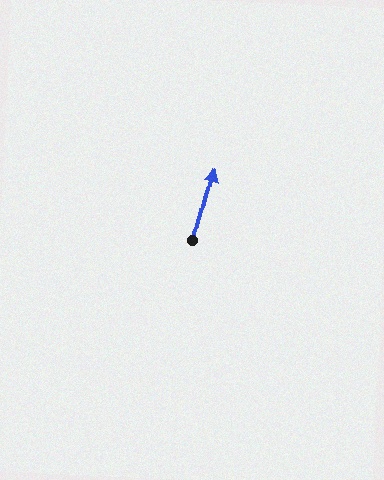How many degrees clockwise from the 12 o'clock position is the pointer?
Approximately 15 degrees.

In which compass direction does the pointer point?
North.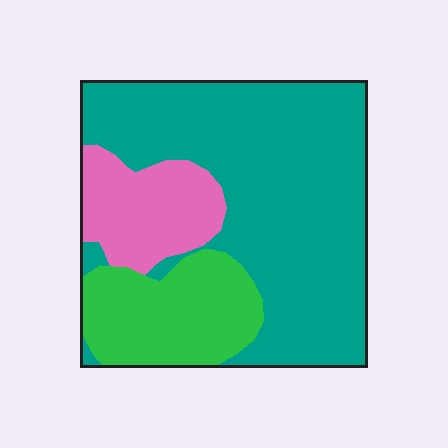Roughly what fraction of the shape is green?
Green covers 21% of the shape.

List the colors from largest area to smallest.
From largest to smallest: teal, green, pink.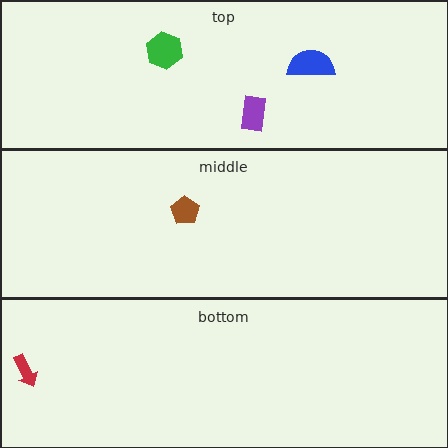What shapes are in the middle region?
The brown pentagon.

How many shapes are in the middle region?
1.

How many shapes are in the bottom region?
1.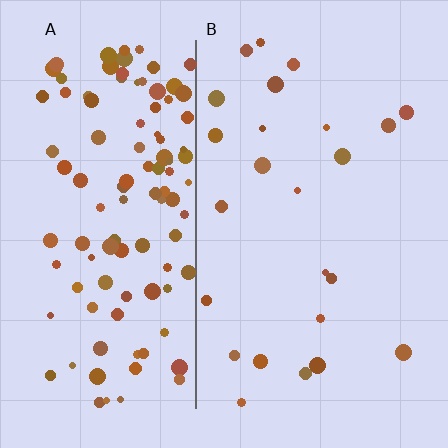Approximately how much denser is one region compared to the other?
Approximately 4.6× — region A over region B.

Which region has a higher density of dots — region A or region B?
A (the left).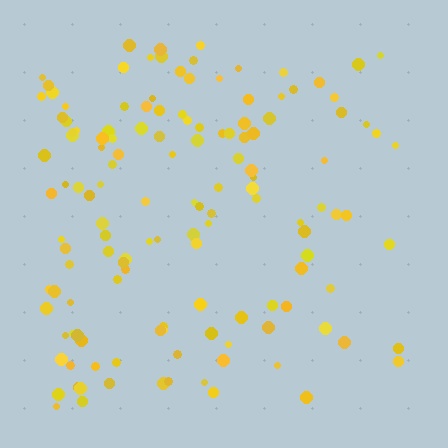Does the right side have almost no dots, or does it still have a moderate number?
Still a moderate number, just noticeably fewer than the left.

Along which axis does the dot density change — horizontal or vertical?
Horizontal.